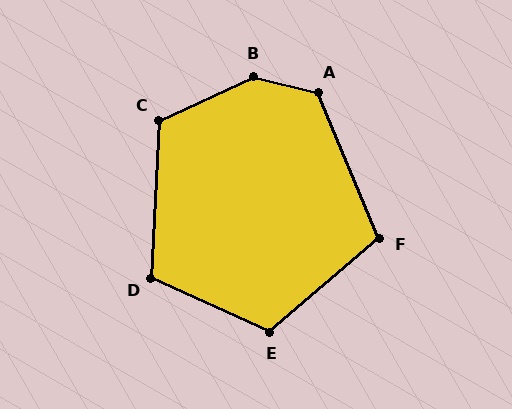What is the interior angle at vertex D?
Approximately 112 degrees (obtuse).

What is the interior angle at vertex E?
Approximately 115 degrees (obtuse).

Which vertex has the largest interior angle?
B, at approximately 141 degrees.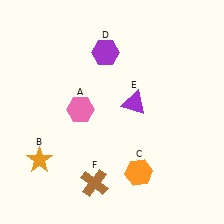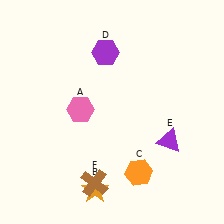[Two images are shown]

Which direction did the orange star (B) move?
The orange star (B) moved right.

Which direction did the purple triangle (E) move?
The purple triangle (E) moved down.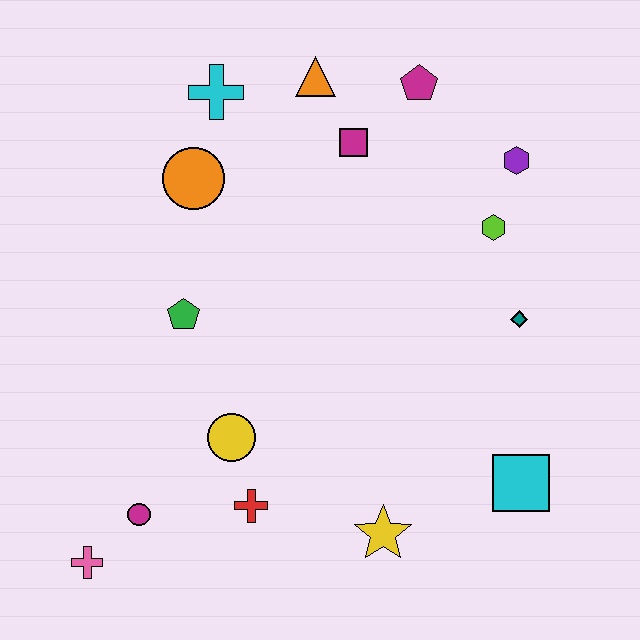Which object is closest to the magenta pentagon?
The magenta square is closest to the magenta pentagon.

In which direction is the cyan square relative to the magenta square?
The cyan square is below the magenta square.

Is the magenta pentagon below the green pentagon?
No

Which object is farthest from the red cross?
The magenta pentagon is farthest from the red cross.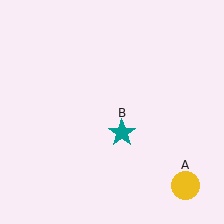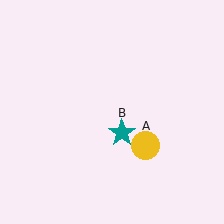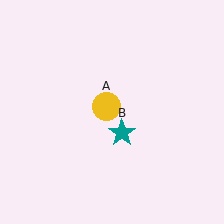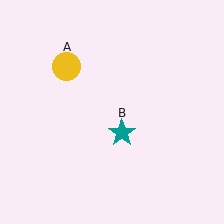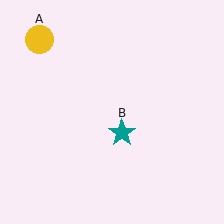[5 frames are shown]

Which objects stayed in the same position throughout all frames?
Teal star (object B) remained stationary.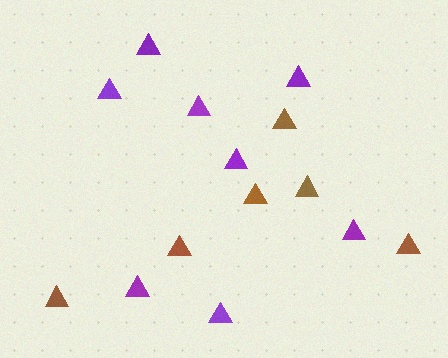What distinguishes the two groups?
There are 2 groups: one group of brown triangles (6) and one group of purple triangles (8).